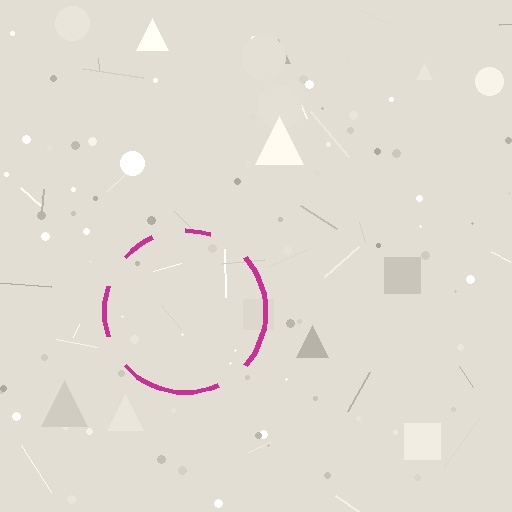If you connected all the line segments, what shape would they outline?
They would outline a circle.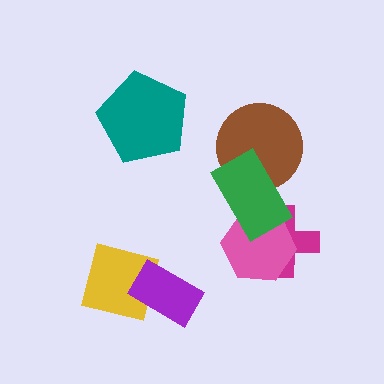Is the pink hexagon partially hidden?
Yes, it is partially covered by another shape.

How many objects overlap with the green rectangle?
3 objects overlap with the green rectangle.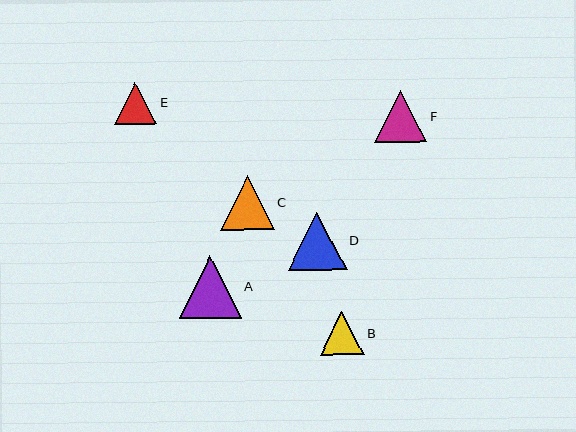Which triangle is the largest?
Triangle A is the largest with a size of approximately 62 pixels.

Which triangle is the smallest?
Triangle E is the smallest with a size of approximately 42 pixels.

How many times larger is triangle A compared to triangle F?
Triangle A is approximately 1.2 times the size of triangle F.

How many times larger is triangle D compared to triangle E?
Triangle D is approximately 1.4 times the size of triangle E.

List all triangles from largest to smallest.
From largest to smallest: A, D, C, F, B, E.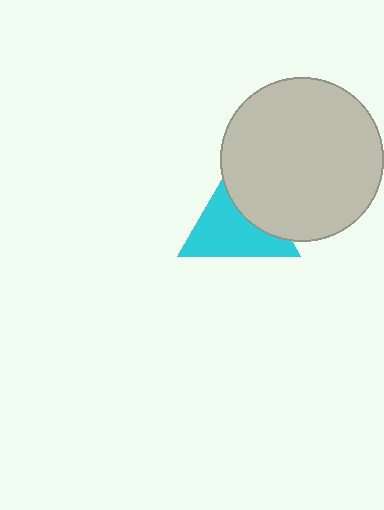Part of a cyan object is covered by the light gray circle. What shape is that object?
It is a triangle.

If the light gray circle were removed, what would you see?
You would see the complete cyan triangle.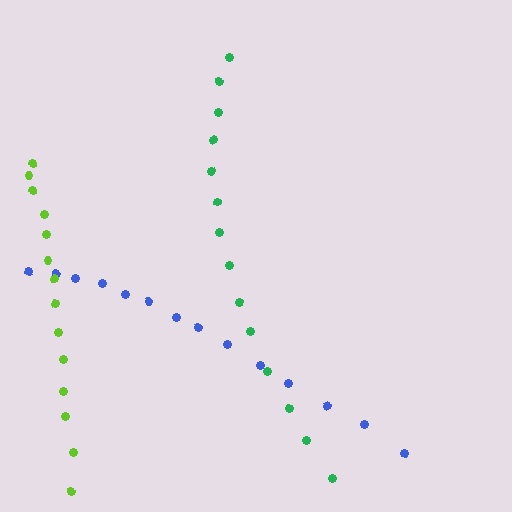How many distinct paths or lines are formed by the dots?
There are 3 distinct paths.